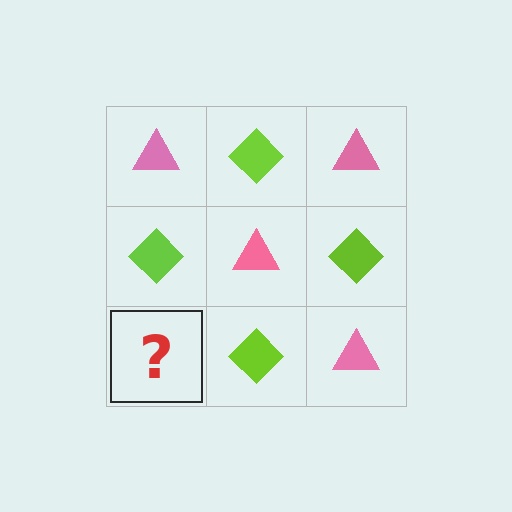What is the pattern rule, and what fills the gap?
The rule is that it alternates pink triangle and lime diamond in a checkerboard pattern. The gap should be filled with a pink triangle.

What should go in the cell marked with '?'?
The missing cell should contain a pink triangle.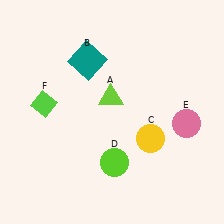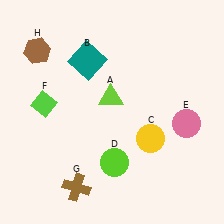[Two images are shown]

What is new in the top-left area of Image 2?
A brown hexagon (H) was added in the top-left area of Image 2.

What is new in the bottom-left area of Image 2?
A brown cross (G) was added in the bottom-left area of Image 2.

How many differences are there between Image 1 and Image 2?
There are 2 differences between the two images.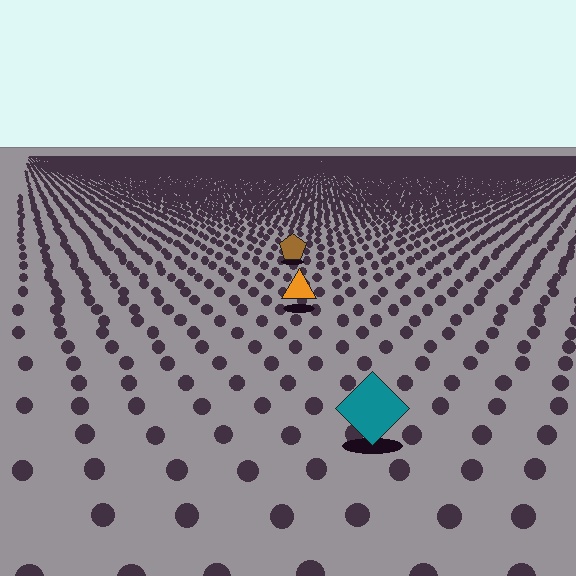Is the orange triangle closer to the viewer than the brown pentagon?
Yes. The orange triangle is closer — you can tell from the texture gradient: the ground texture is coarser near it.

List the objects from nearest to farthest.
From nearest to farthest: the teal diamond, the orange triangle, the brown pentagon.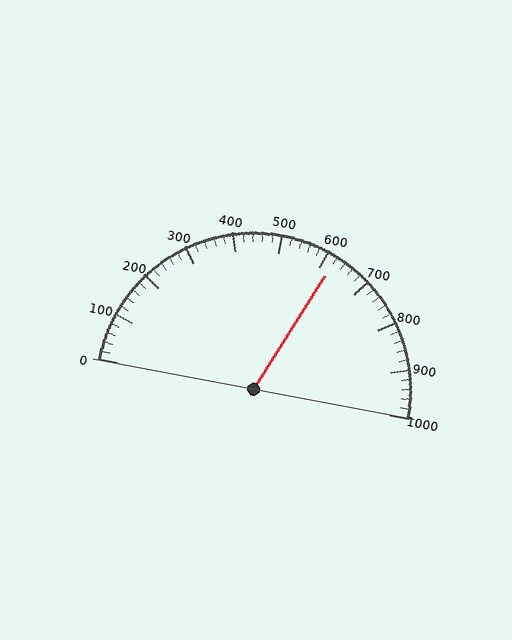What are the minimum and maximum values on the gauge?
The gauge ranges from 0 to 1000.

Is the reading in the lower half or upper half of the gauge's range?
The reading is in the upper half of the range (0 to 1000).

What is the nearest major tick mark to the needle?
The nearest major tick mark is 600.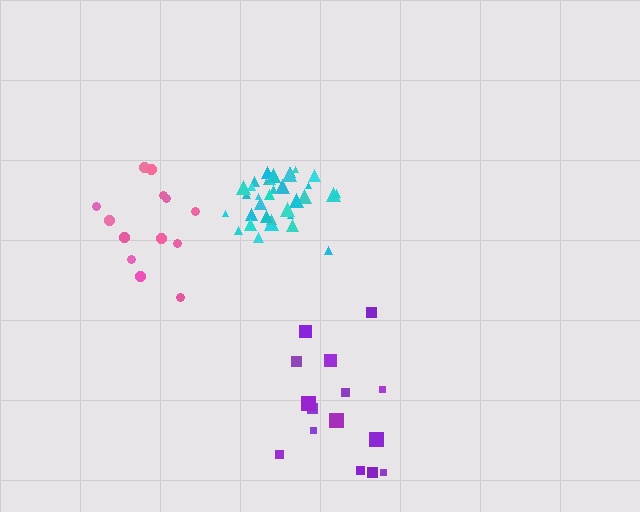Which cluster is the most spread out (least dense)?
Purple.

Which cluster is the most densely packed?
Cyan.